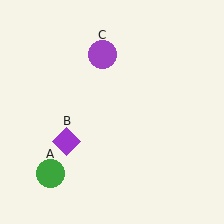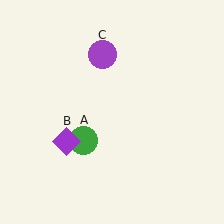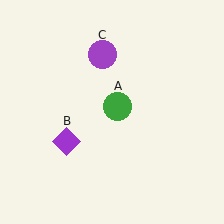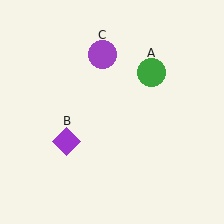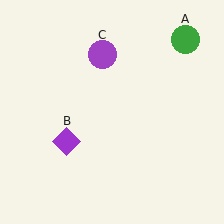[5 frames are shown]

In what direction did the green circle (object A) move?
The green circle (object A) moved up and to the right.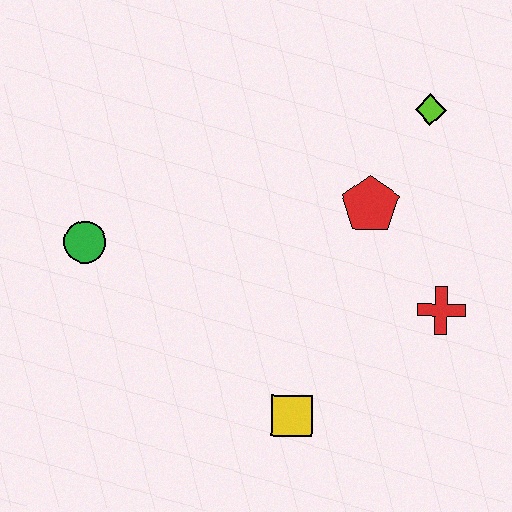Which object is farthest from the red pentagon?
The green circle is farthest from the red pentagon.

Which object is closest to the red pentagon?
The lime diamond is closest to the red pentagon.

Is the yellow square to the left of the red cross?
Yes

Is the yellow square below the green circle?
Yes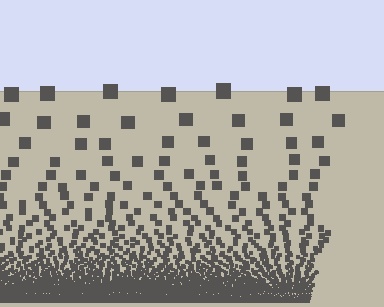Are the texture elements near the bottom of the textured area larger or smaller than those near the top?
Smaller. The gradient is inverted — elements near the bottom are smaller and denser.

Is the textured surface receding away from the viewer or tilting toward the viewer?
The surface appears to tilt toward the viewer. Texture elements get larger and sparser toward the top.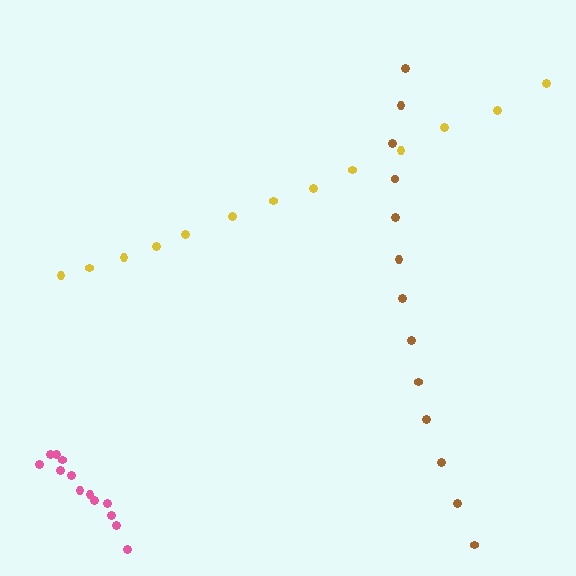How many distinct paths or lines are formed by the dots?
There are 3 distinct paths.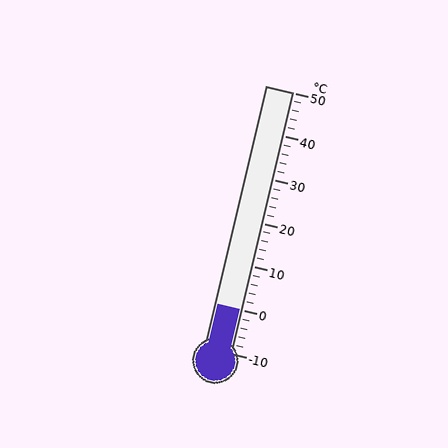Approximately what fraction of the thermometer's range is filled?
The thermometer is filled to approximately 15% of its range.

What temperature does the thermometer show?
The thermometer shows approximately 0°C.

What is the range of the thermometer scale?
The thermometer scale ranges from -10°C to 50°C.